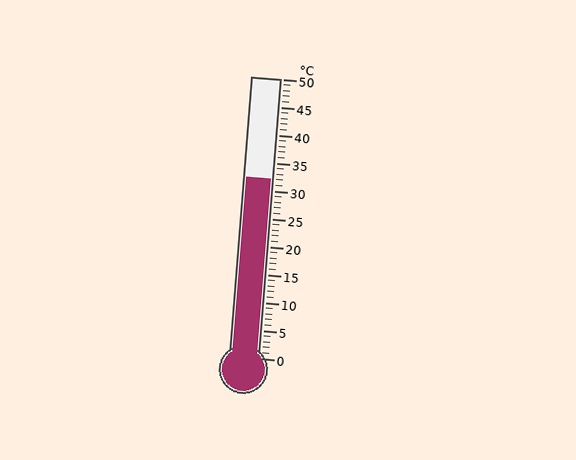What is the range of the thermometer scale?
The thermometer scale ranges from 0°C to 50°C.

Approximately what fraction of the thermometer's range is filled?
The thermometer is filled to approximately 65% of its range.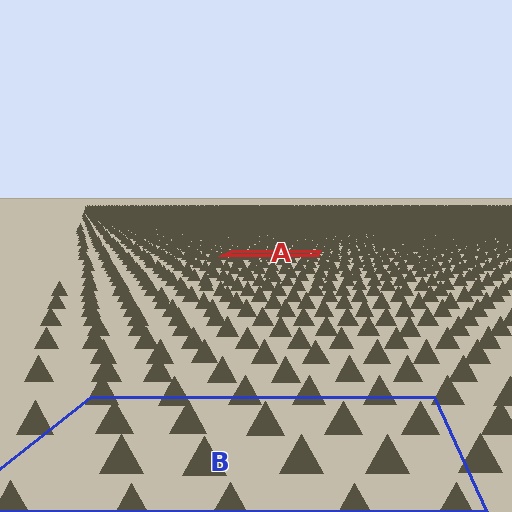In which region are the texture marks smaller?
The texture marks are smaller in region A, because it is farther away.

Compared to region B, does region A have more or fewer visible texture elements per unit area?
Region A has more texture elements per unit area — they are packed more densely because it is farther away.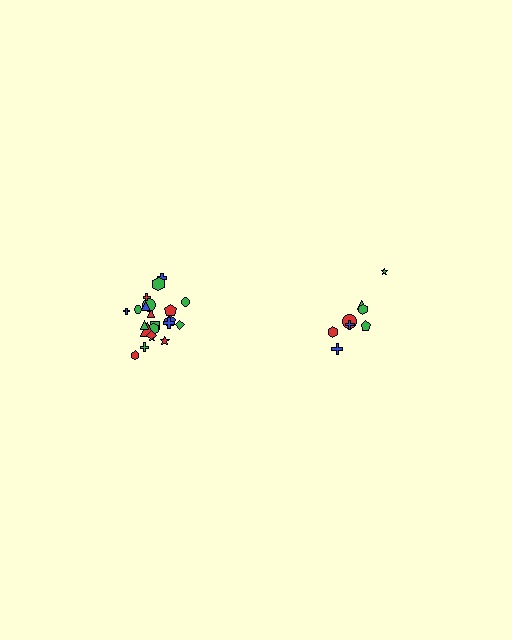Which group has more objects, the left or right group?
The left group.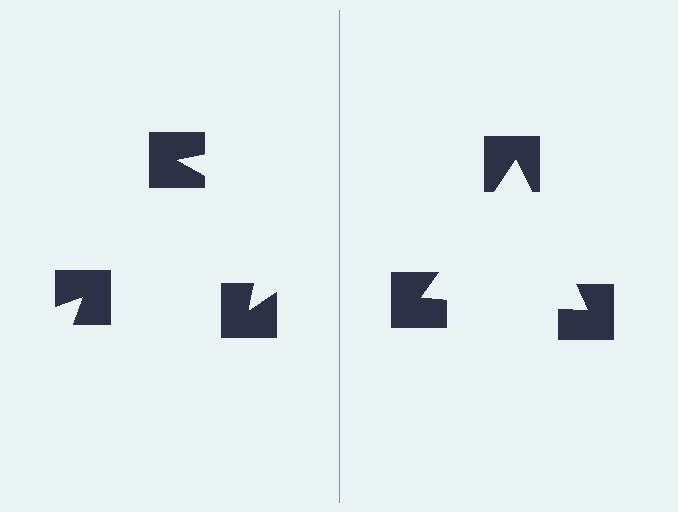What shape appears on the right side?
An illusory triangle.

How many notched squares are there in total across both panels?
6 — 3 on each side.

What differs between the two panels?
The notched squares are positioned identically on both sides; only the wedge orientations differ. On the right they align to a triangle; on the left they are misaligned.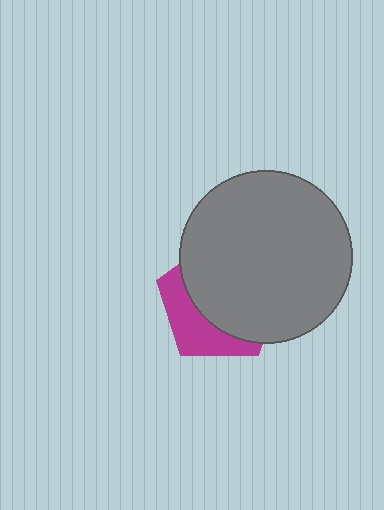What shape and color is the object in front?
The object in front is a gray circle.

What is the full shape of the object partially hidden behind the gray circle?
The partially hidden object is a magenta pentagon.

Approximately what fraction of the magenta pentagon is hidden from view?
Roughly 66% of the magenta pentagon is hidden behind the gray circle.